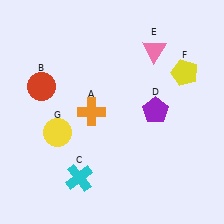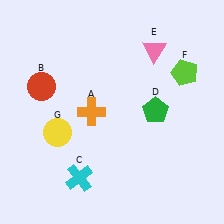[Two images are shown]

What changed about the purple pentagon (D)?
In Image 1, D is purple. In Image 2, it changed to green.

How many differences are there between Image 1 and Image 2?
There are 2 differences between the two images.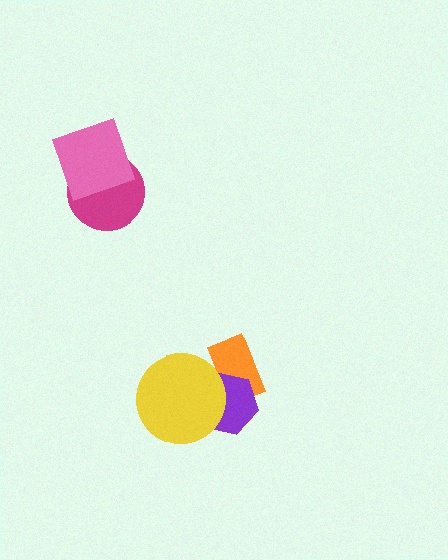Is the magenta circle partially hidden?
Yes, it is partially covered by another shape.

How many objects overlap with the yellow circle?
2 objects overlap with the yellow circle.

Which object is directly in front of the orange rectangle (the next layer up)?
The purple hexagon is directly in front of the orange rectangle.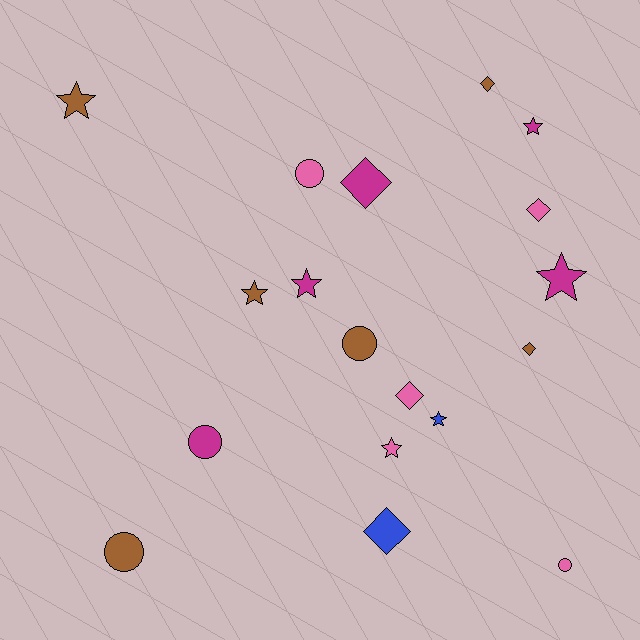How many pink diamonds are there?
There are 2 pink diamonds.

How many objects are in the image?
There are 18 objects.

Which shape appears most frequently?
Star, with 7 objects.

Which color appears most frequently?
Brown, with 6 objects.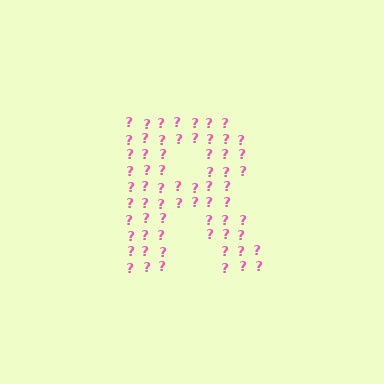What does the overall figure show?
The overall figure shows the letter R.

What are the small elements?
The small elements are question marks.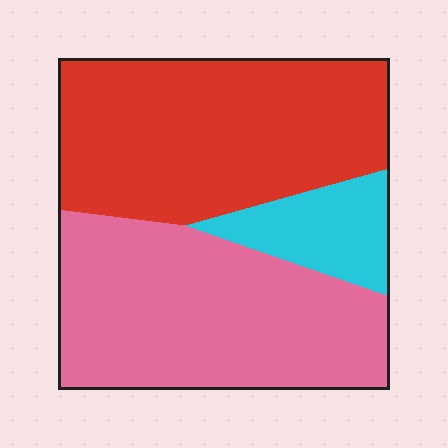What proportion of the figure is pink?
Pink takes up about two fifths (2/5) of the figure.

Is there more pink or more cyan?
Pink.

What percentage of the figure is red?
Red covers 44% of the figure.